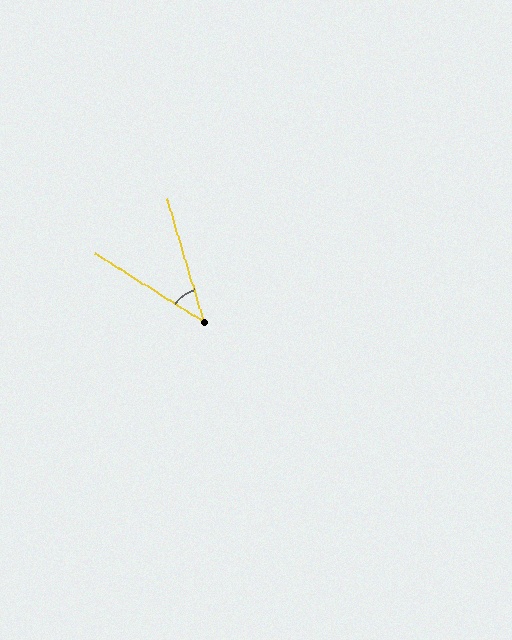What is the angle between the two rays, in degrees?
Approximately 41 degrees.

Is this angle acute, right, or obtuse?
It is acute.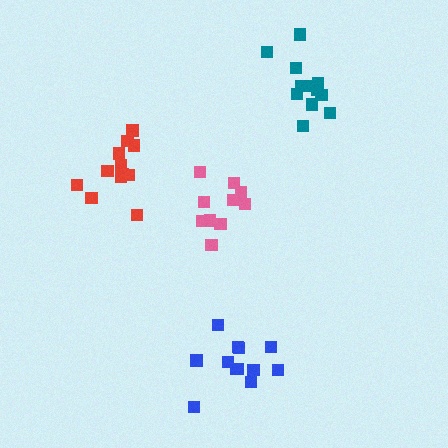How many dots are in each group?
Group 1: 12 dots, Group 2: 10 dots, Group 3: 12 dots, Group 4: 12 dots (46 total).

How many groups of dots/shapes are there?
There are 4 groups.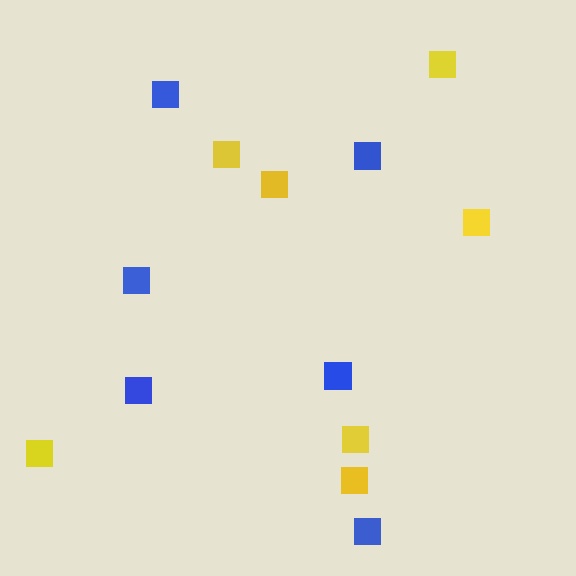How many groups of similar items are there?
There are 2 groups: one group of yellow squares (7) and one group of blue squares (6).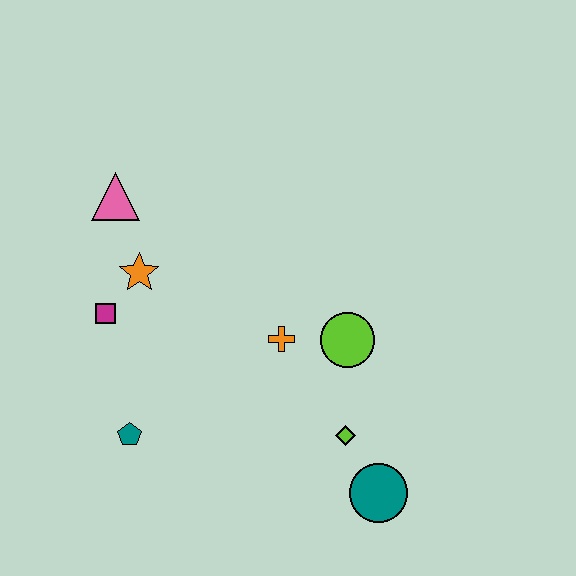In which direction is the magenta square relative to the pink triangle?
The magenta square is below the pink triangle.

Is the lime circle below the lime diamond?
No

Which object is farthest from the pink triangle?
The teal circle is farthest from the pink triangle.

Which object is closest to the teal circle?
The lime diamond is closest to the teal circle.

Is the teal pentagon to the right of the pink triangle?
Yes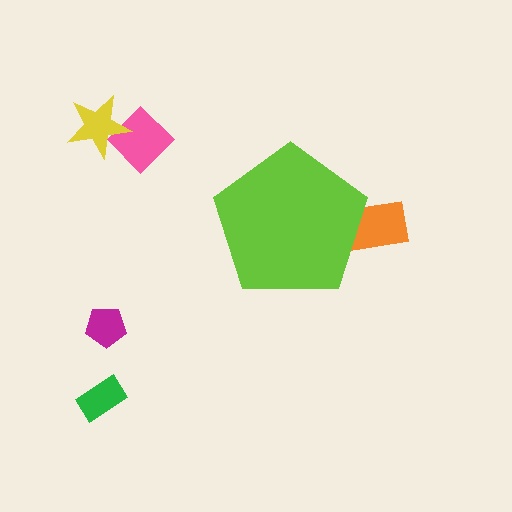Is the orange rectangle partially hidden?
Yes, the orange rectangle is partially hidden behind the lime pentagon.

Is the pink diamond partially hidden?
No, the pink diamond is fully visible.